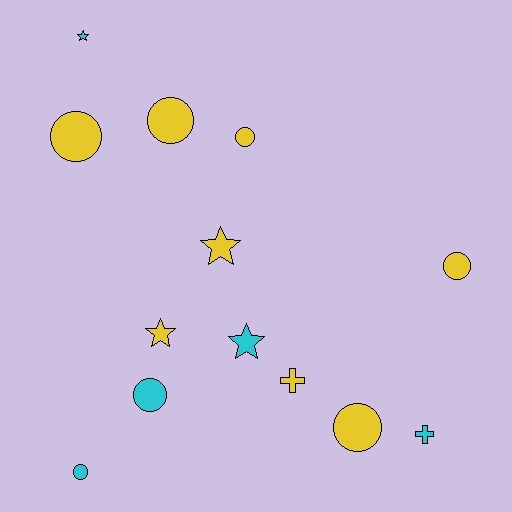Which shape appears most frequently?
Circle, with 7 objects.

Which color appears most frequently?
Yellow, with 8 objects.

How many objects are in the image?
There are 13 objects.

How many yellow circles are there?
There are 5 yellow circles.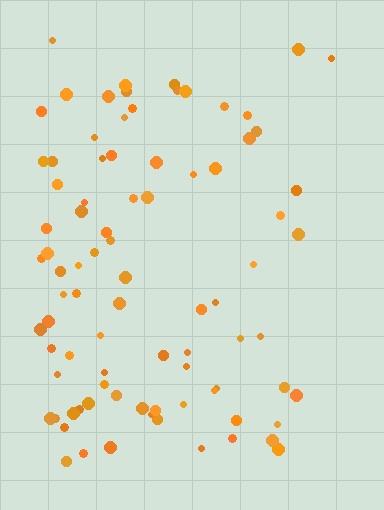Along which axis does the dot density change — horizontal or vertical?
Horizontal.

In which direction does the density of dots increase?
From right to left, with the left side densest.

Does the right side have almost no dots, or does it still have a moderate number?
Still a moderate number, just noticeably fewer than the left.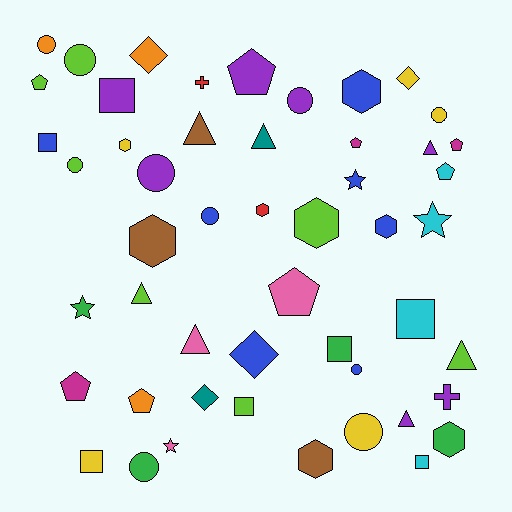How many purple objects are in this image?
There are 7 purple objects.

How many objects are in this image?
There are 50 objects.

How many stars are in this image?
There are 4 stars.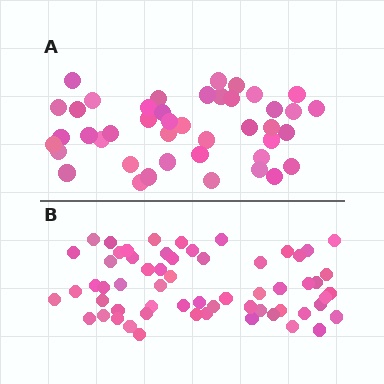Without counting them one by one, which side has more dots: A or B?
Region B (the bottom region) has more dots.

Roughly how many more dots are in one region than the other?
Region B has approximately 15 more dots than region A.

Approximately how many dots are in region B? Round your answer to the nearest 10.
About 60 dots.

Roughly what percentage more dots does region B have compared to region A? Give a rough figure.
About 40% more.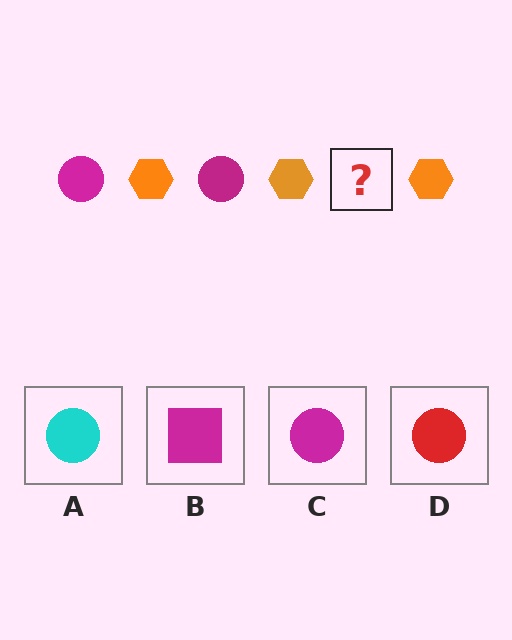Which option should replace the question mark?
Option C.